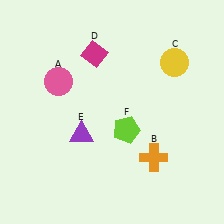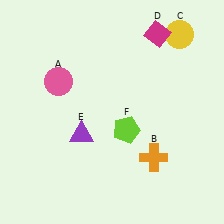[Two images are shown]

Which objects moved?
The objects that moved are: the yellow circle (C), the magenta diamond (D).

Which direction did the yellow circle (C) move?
The yellow circle (C) moved up.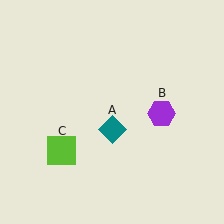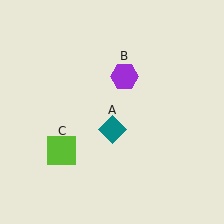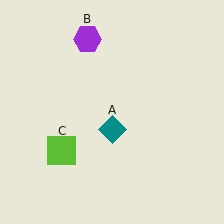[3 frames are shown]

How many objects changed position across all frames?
1 object changed position: purple hexagon (object B).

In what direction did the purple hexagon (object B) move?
The purple hexagon (object B) moved up and to the left.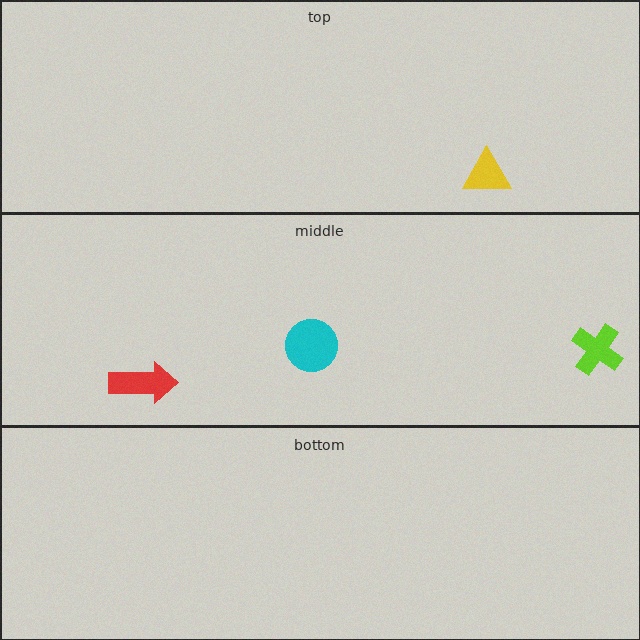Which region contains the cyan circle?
The middle region.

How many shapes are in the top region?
1.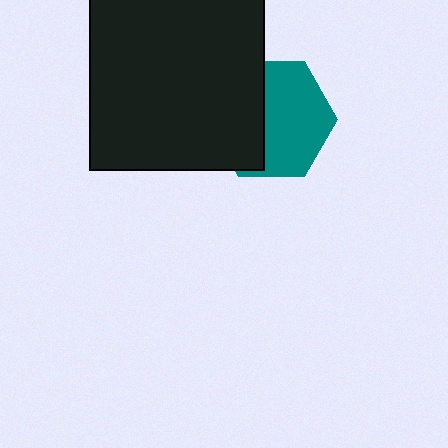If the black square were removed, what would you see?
You would see the complete teal hexagon.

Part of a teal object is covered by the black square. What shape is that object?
It is a hexagon.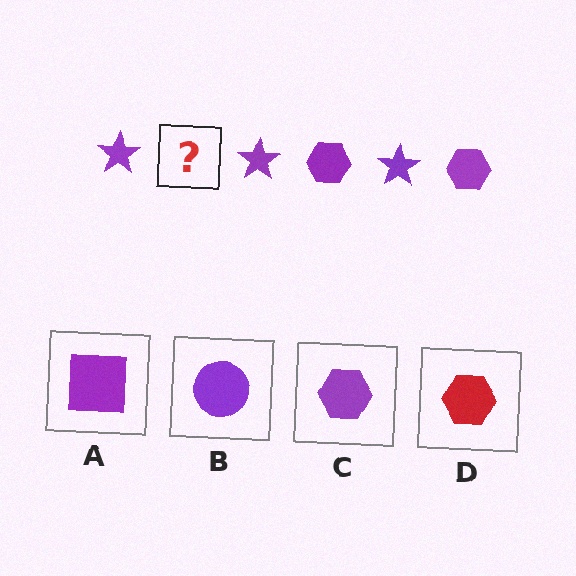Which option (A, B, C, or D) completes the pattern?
C.